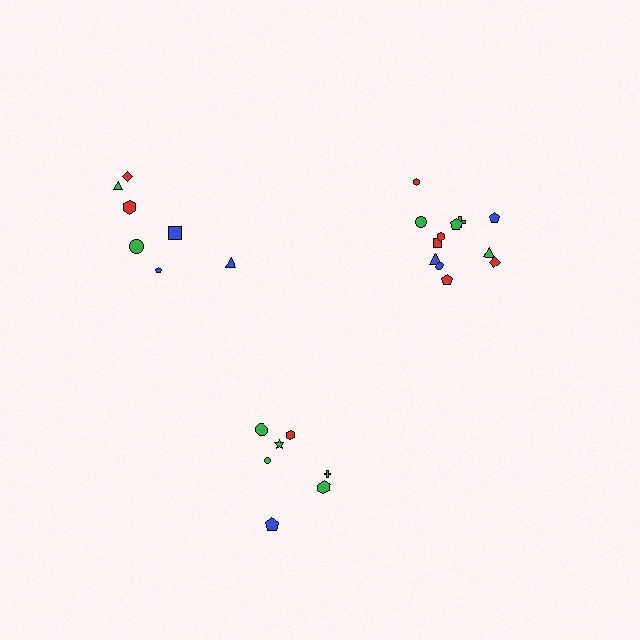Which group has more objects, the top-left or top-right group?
The top-right group.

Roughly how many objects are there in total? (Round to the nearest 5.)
Roughly 25 objects in total.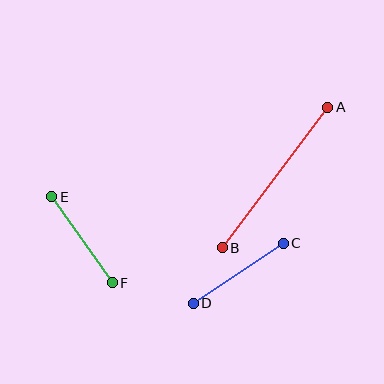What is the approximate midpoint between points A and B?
The midpoint is at approximately (275, 178) pixels.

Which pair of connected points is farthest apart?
Points A and B are farthest apart.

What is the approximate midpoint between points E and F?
The midpoint is at approximately (82, 240) pixels.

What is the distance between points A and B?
The distance is approximately 176 pixels.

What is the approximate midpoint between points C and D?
The midpoint is at approximately (238, 273) pixels.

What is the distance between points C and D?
The distance is approximately 108 pixels.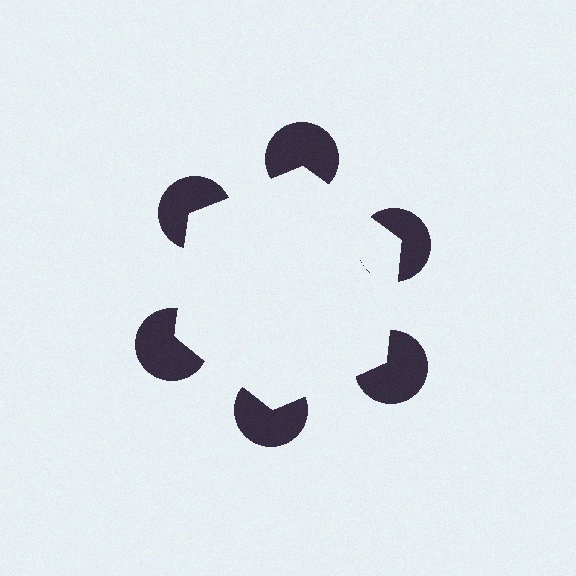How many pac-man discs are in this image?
There are 6 — one at each vertex of the illusory hexagon.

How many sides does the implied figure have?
6 sides.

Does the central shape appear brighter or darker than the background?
It typically appears slightly brighter than the background, even though no actual brightness change is drawn.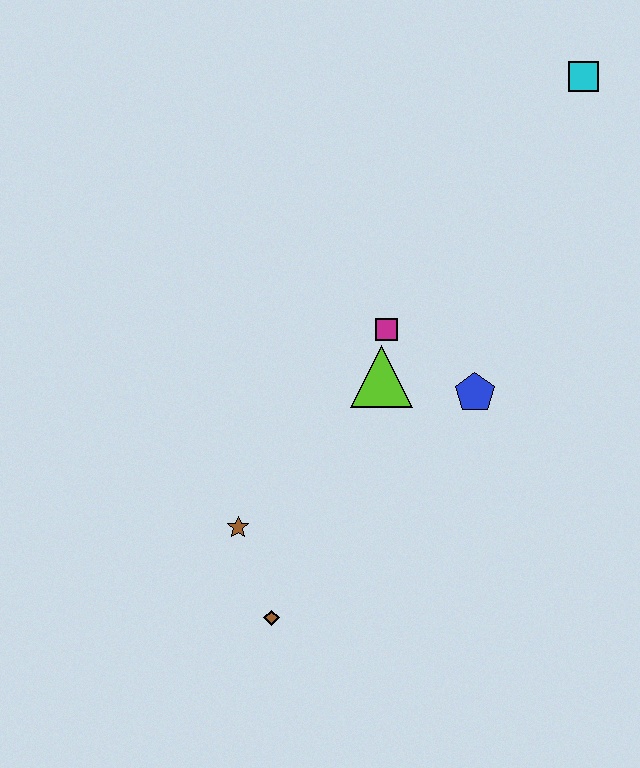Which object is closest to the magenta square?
The lime triangle is closest to the magenta square.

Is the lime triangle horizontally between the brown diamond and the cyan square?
Yes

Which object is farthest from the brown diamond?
The cyan square is farthest from the brown diamond.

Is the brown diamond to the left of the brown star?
No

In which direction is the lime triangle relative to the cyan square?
The lime triangle is below the cyan square.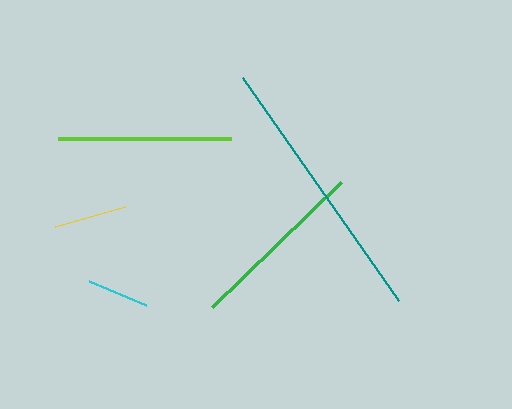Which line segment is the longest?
The teal line is the longest at approximately 273 pixels.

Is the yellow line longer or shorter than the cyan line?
The yellow line is longer than the cyan line.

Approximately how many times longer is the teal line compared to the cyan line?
The teal line is approximately 4.5 times the length of the cyan line.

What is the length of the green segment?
The green segment is approximately 181 pixels long.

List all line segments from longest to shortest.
From longest to shortest: teal, green, lime, yellow, cyan.